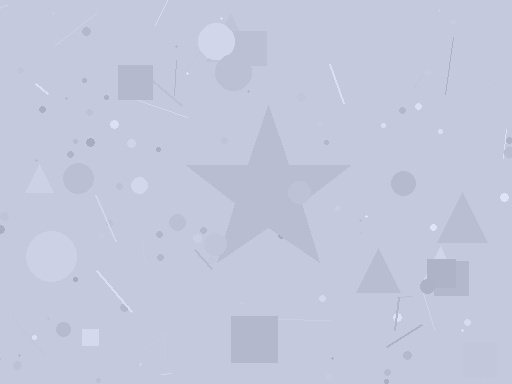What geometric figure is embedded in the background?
A star is embedded in the background.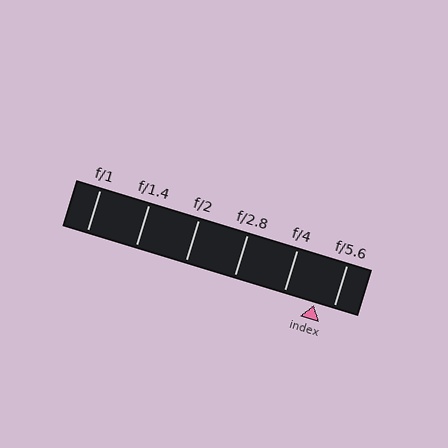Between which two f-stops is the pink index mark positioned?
The index mark is between f/4 and f/5.6.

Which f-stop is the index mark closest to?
The index mark is closest to f/5.6.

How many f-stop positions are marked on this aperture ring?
There are 6 f-stop positions marked.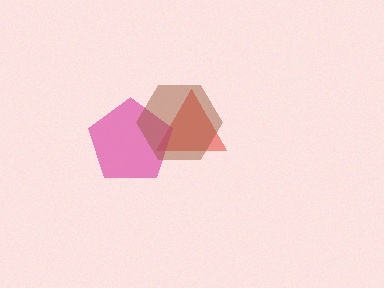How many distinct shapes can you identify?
There are 3 distinct shapes: a red triangle, a magenta pentagon, a brown hexagon.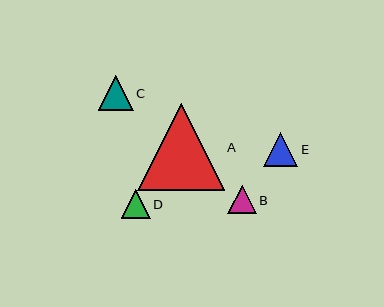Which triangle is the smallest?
Triangle B is the smallest with a size of approximately 28 pixels.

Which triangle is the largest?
Triangle A is the largest with a size of approximately 87 pixels.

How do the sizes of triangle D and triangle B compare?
Triangle D and triangle B are approximately the same size.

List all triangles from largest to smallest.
From largest to smallest: A, C, E, D, B.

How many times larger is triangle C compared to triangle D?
Triangle C is approximately 1.2 times the size of triangle D.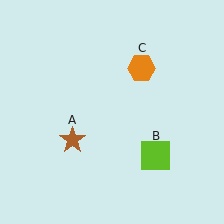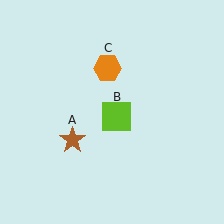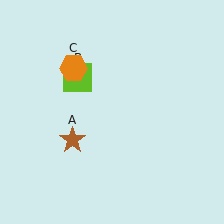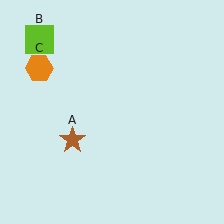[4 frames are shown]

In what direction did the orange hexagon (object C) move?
The orange hexagon (object C) moved left.